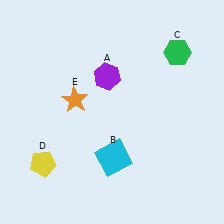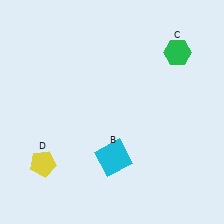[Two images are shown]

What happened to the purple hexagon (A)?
The purple hexagon (A) was removed in Image 2. It was in the top-left area of Image 1.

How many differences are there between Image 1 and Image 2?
There are 2 differences between the two images.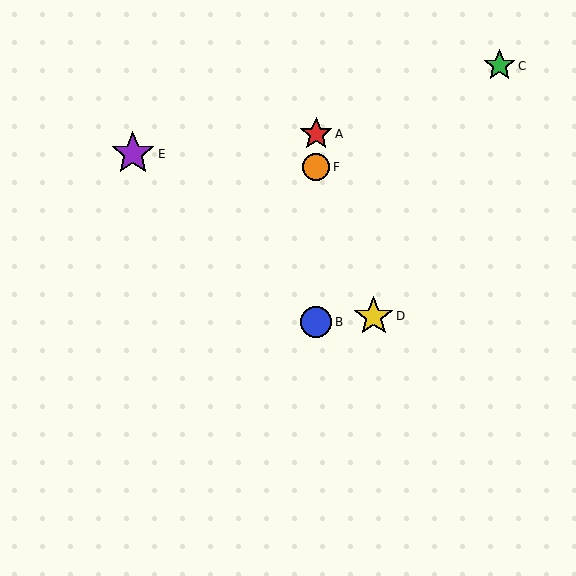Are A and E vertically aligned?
No, A is at x≈316 and E is at x≈133.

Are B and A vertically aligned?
Yes, both are at x≈316.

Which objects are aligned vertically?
Objects A, B, F are aligned vertically.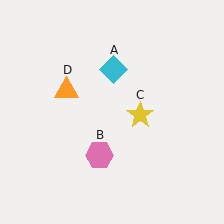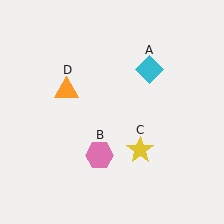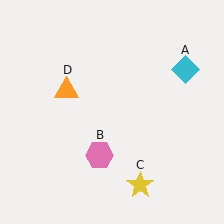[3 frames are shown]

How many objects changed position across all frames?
2 objects changed position: cyan diamond (object A), yellow star (object C).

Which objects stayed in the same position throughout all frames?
Pink hexagon (object B) and orange triangle (object D) remained stationary.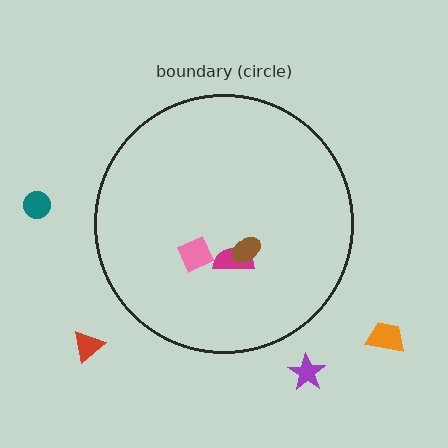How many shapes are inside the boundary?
3 inside, 4 outside.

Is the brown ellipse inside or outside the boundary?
Inside.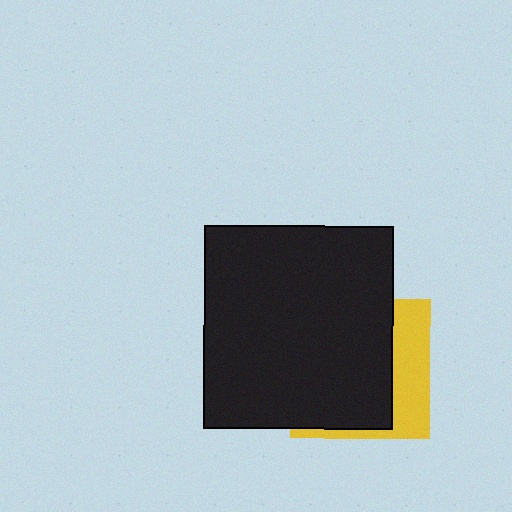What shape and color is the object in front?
The object in front is a black rectangle.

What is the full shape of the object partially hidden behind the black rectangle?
The partially hidden object is a yellow square.